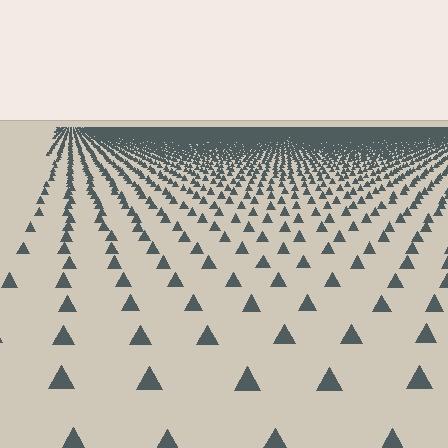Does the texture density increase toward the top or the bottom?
Density increases toward the top.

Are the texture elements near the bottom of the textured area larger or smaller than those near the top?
Larger. Near the bottom, elements are closer to the viewer and appear at a bigger on-screen size.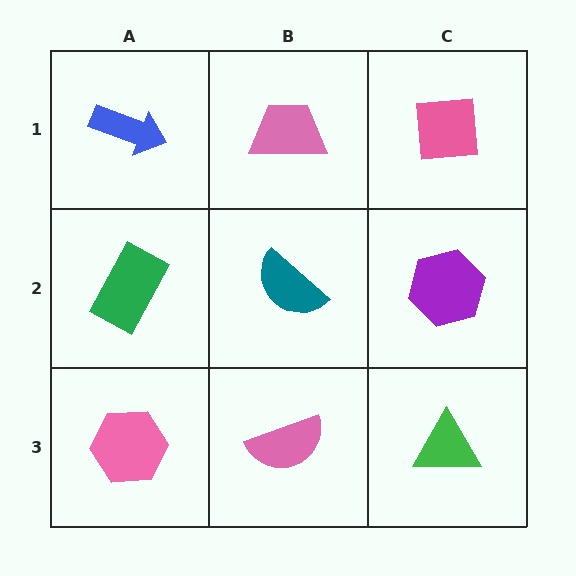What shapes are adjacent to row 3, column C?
A purple hexagon (row 2, column C), a pink semicircle (row 3, column B).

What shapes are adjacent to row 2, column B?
A pink trapezoid (row 1, column B), a pink semicircle (row 3, column B), a green rectangle (row 2, column A), a purple hexagon (row 2, column C).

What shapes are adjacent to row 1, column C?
A purple hexagon (row 2, column C), a pink trapezoid (row 1, column B).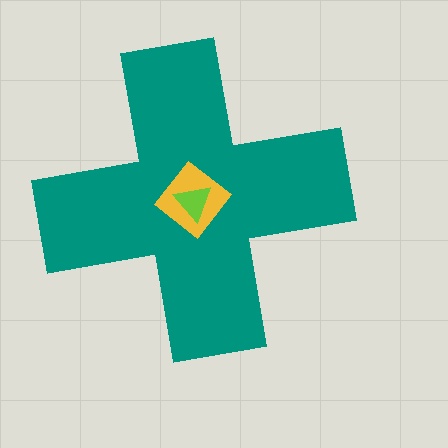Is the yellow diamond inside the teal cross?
Yes.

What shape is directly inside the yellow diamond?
The lime triangle.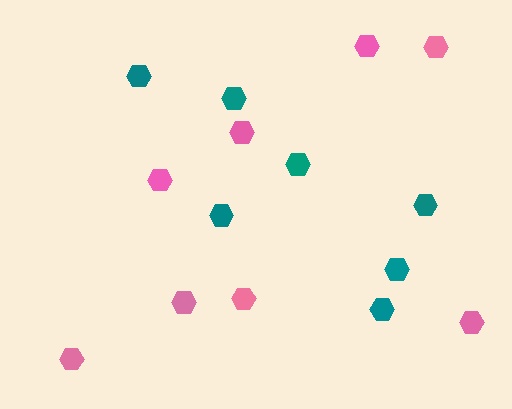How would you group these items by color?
There are 2 groups: one group of pink hexagons (8) and one group of teal hexagons (7).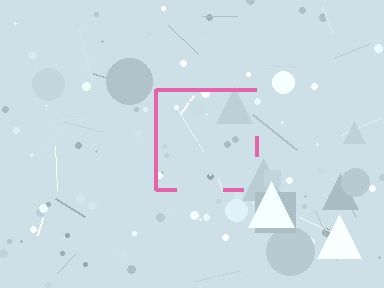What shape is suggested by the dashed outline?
The dashed outline suggests a square.